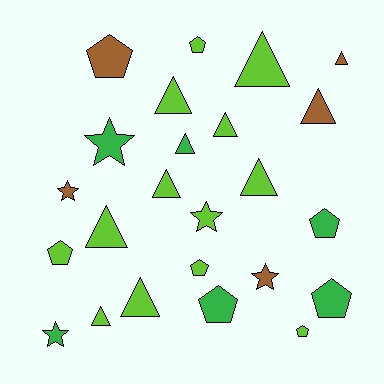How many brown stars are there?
There are 2 brown stars.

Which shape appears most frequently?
Triangle, with 11 objects.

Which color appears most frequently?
Lime, with 13 objects.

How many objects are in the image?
There are 24 objects.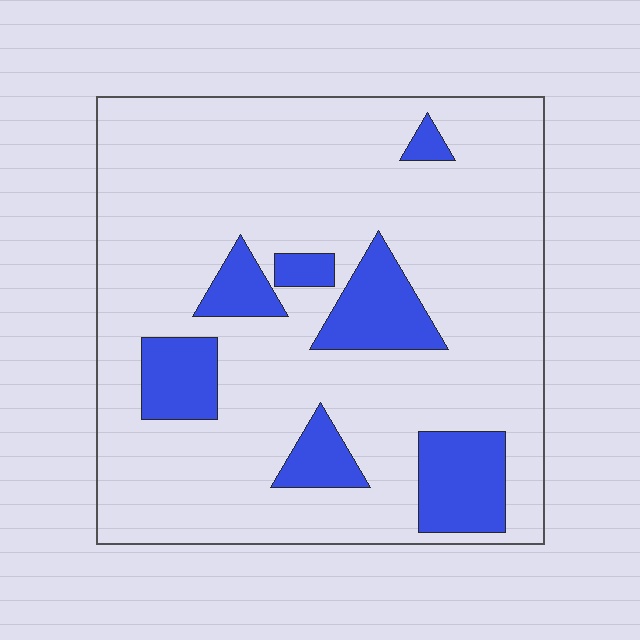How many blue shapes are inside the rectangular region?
7.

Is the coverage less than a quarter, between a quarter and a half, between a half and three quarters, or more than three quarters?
Less than a quarter.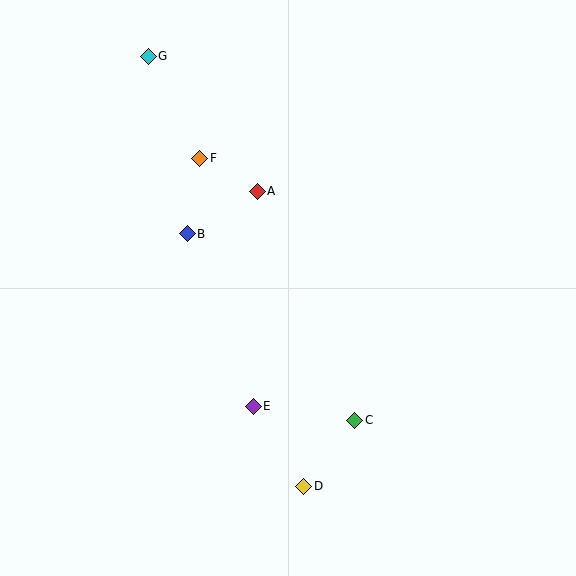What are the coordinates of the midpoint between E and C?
The midpoint between E and C is at (304, 413).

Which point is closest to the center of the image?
Point A at (257, 191) is closest to the center.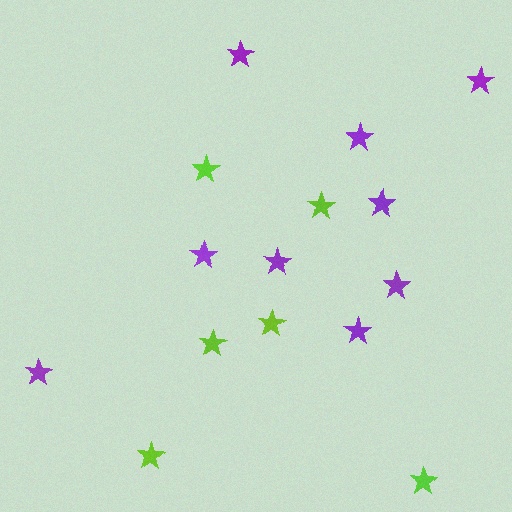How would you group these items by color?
There are 2 groups: one group of purple stars (9) and one group of lime stars (6).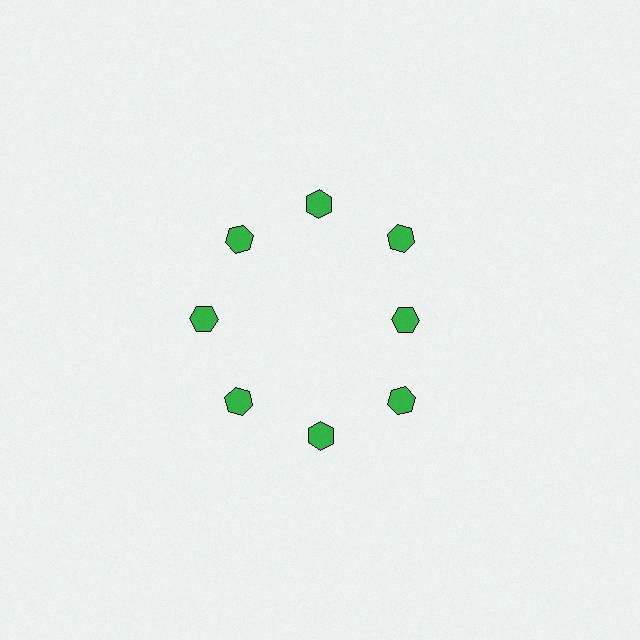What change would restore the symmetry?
The symmetry would be restored by moving it outward, back onto the ring so that all 8 hexagons sit at equal angles and equal distance from the center.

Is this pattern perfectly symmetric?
No. The 8 green hexagons are arranged in a ring, but one element near the 3 o'clock position is pulled inward toward the center, breaking the 8-fold rotational symmetry.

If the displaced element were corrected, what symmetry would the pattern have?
It would have 8-fold rotational symmetry — the pattern would map onto itself every 45 degrees.